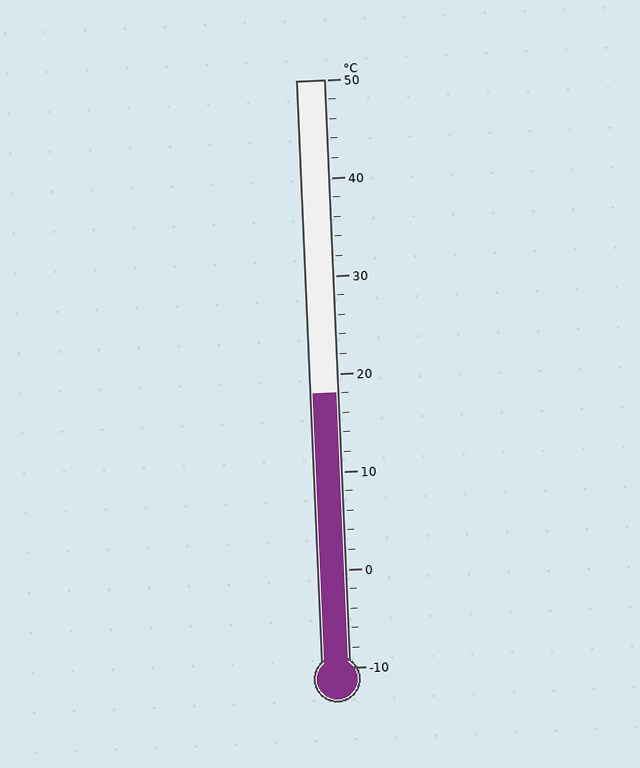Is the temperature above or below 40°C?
The temperature is below 40°C.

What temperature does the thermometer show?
The thermometer shows approximately 18°C.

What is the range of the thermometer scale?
The thermometer scale ranges from -10°C to 50°C.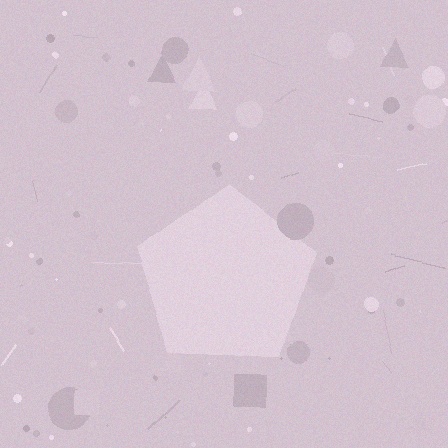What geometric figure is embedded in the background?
A pentagon is embedded in the background.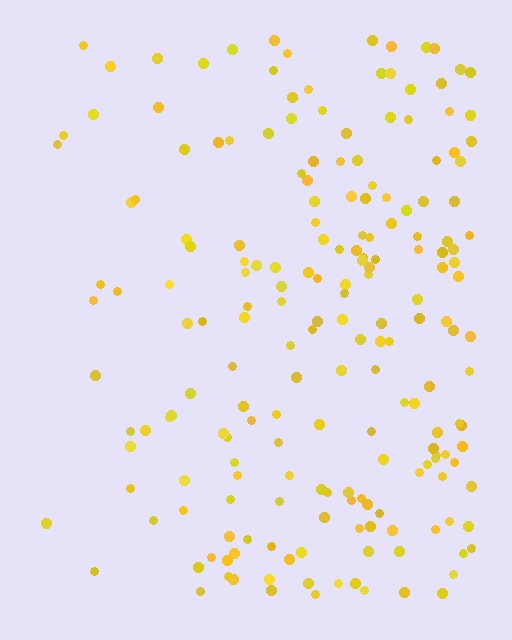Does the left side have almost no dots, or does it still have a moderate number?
Still a moderate number, just noticeably fewer than the right.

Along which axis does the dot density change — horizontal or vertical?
Horizontal.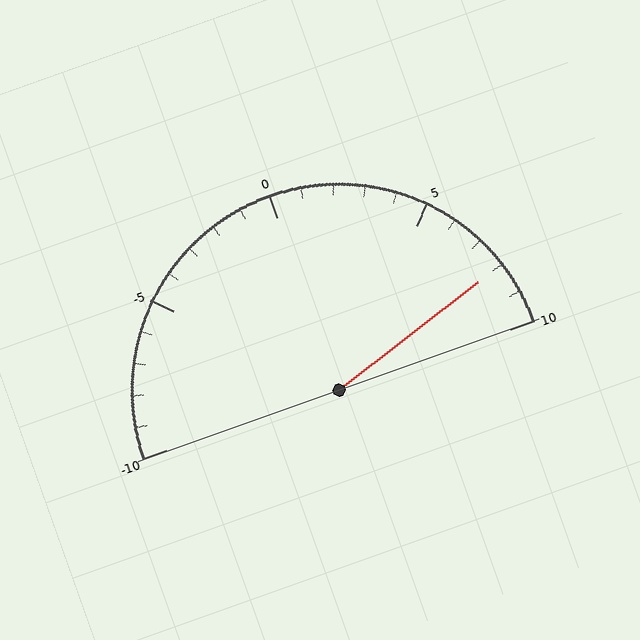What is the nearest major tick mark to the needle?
The nearest major tick mark is 10.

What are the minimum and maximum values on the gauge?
The gauge ranges from -10 to 10.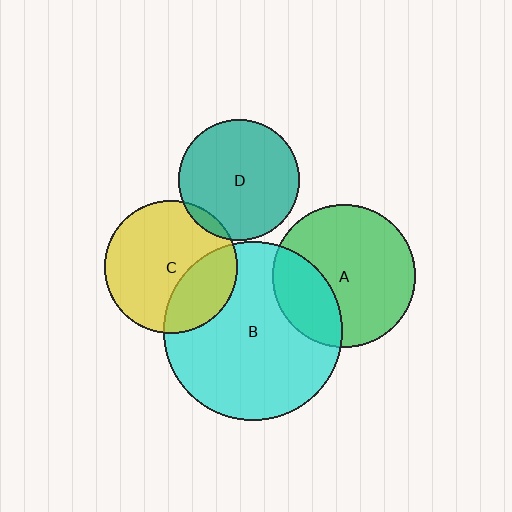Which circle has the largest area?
Circle B (cyan).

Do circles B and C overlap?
Yes.